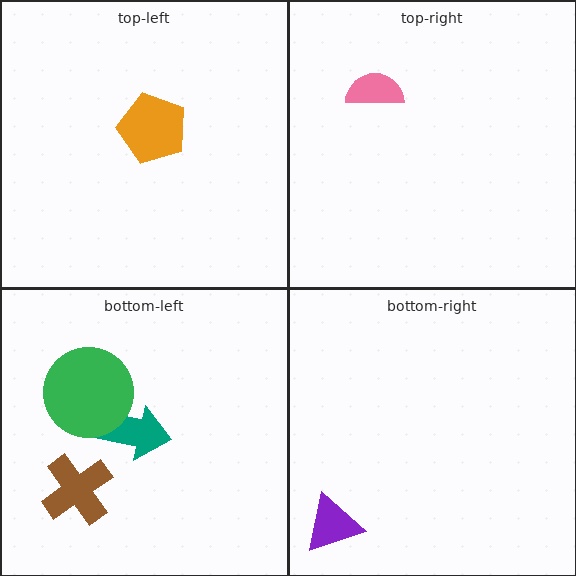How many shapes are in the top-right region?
1.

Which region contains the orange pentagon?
The top-left region.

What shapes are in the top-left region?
The orange pentagon.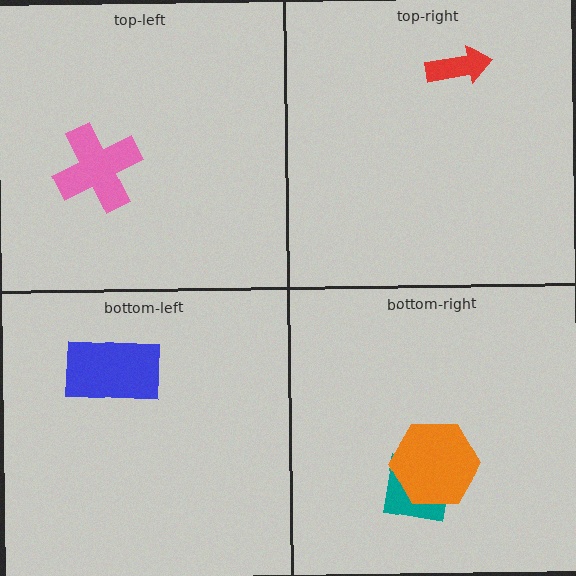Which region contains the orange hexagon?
The bottom-right region.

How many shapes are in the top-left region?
1.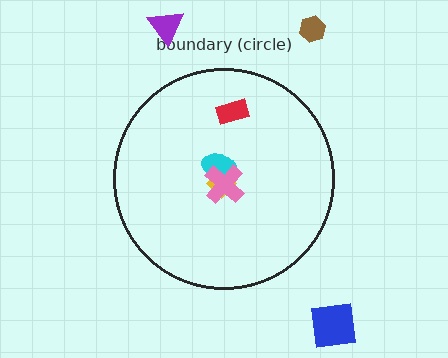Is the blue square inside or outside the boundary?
Outside.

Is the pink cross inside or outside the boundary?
Inside.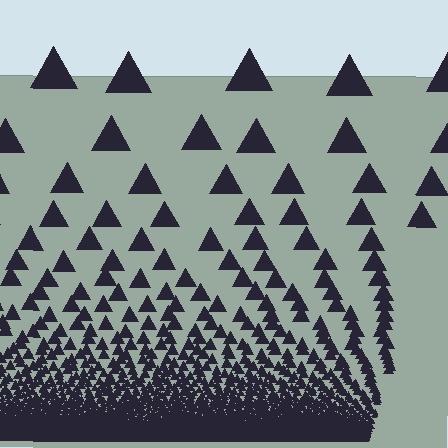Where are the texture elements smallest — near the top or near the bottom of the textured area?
Near the bottom.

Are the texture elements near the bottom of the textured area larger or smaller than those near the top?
Smaller. The gradient is inverted — elements near the bottom are smaller and denser.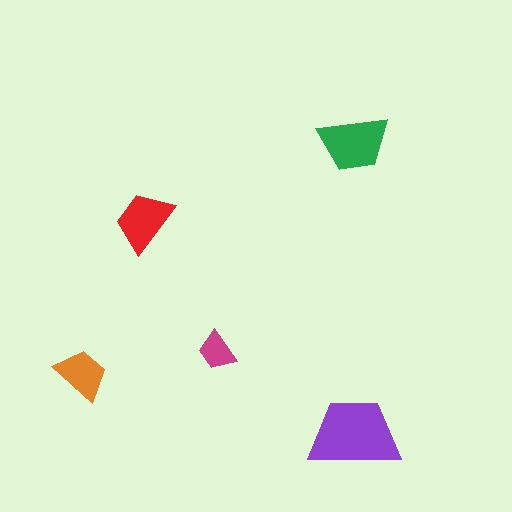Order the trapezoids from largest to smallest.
the purple one, the green one, the red one, the orange one, the magenta one.